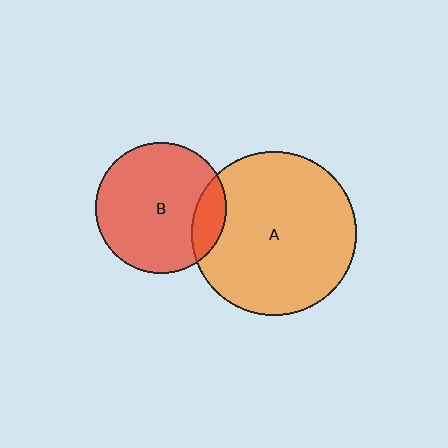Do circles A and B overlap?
Yes.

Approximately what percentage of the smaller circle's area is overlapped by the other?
Approximately 15%.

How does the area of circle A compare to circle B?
Approximately 1.6 times.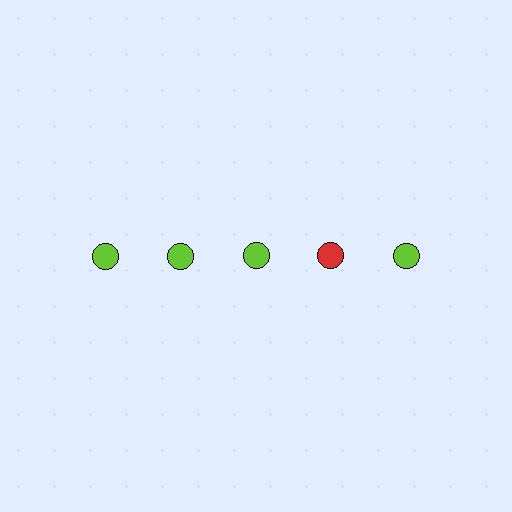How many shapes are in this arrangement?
There are 5 shapes arranged in a grid pattern.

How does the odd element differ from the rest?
It has a different color: red instead of lime.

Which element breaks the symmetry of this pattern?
The red circle in the top row, second from right column breaks the symmetry. All other shapes are lime circles.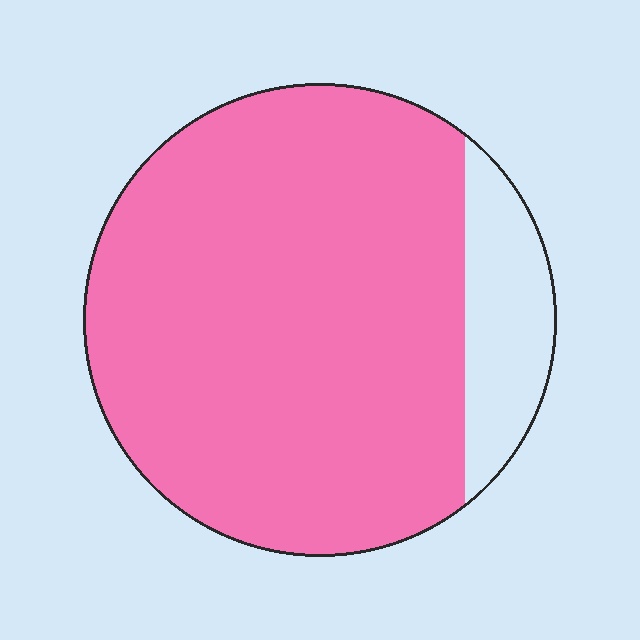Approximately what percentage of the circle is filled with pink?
Approximately 85%.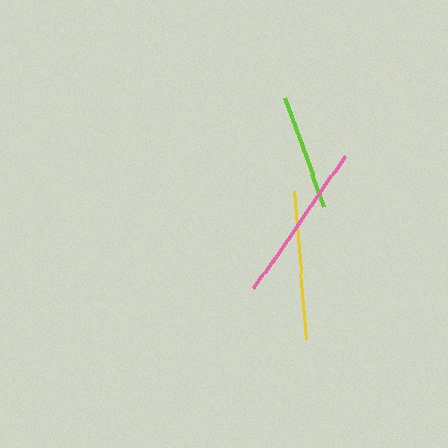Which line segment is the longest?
The pink line is the longest at approximately 161 pixels.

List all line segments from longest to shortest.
From longest to shortest: pink, yellow, lime.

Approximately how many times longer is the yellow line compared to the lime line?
The yellow line is approximately 1.3 times the length of the lime line.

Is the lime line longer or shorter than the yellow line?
The yellow line is longer than the lime line.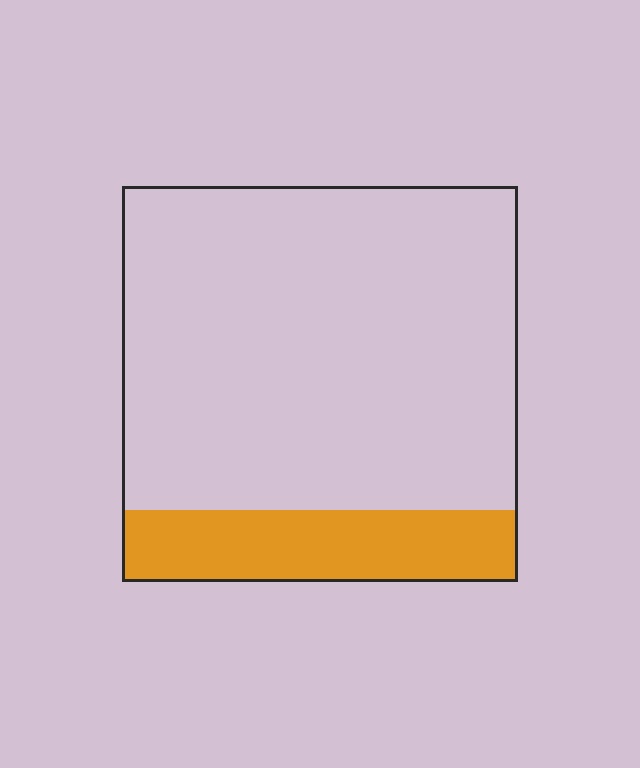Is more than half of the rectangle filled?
No.